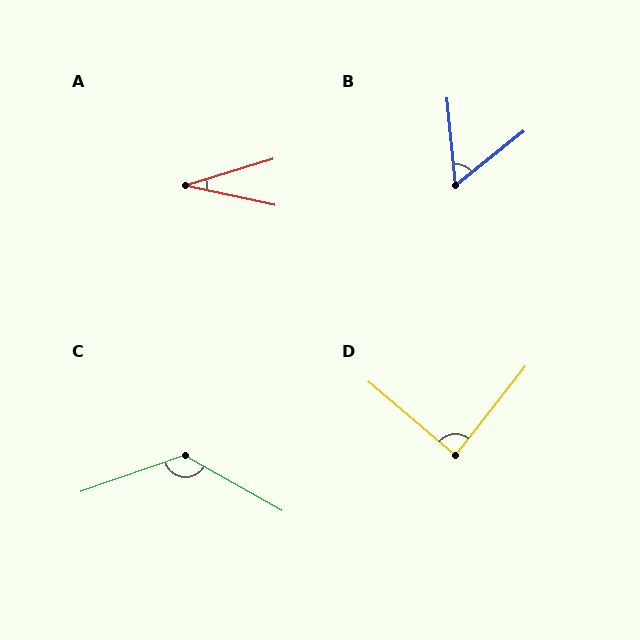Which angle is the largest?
C, at approximately 131 degrees.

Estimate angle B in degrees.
Approximately 57 degrees.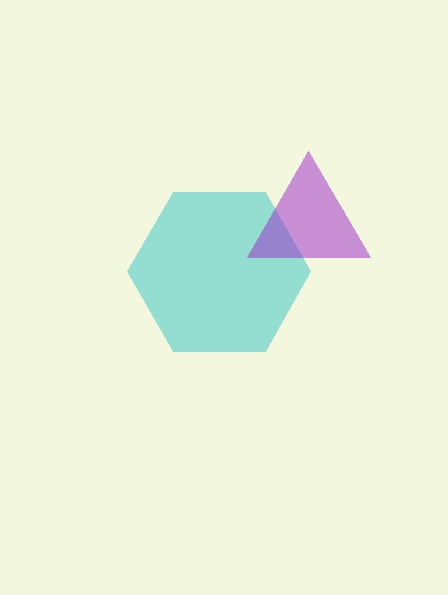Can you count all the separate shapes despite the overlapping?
Yes, there are 2 separate shapes.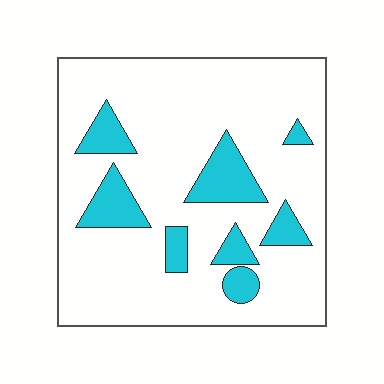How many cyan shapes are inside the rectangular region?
8.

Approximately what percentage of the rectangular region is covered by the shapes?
Approximately 15%.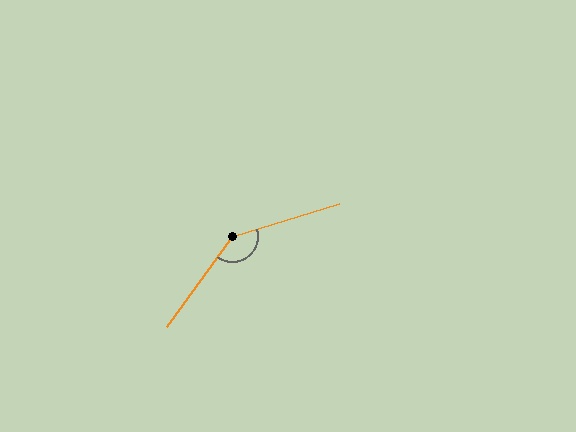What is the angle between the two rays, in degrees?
Approximately 143 degrees.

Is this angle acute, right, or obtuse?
It is obtuse.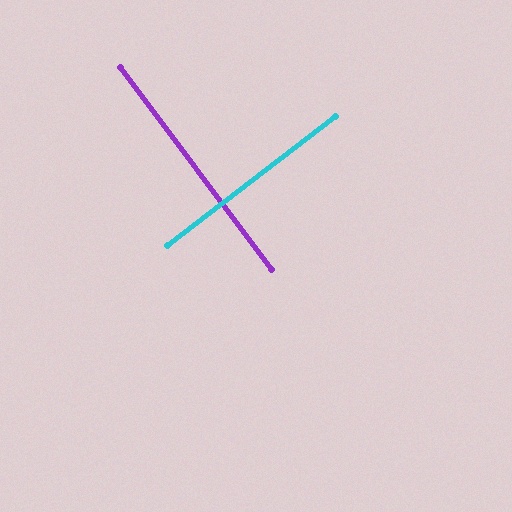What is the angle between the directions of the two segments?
Approximately 89 degrees.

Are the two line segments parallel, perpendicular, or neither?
Perpendicular — they meet at approximately 89°.